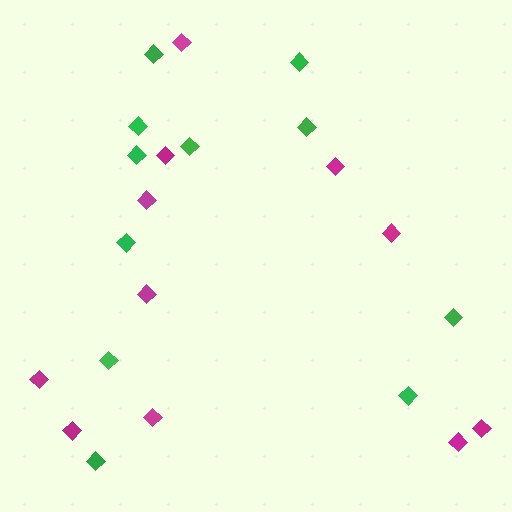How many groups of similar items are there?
There are 2 groups: one group of magenta diamonds (11) and one group of green diamonds (11).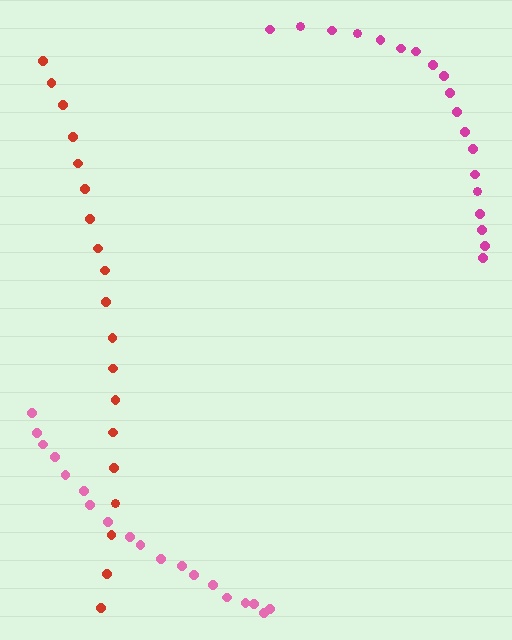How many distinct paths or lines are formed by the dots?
There are 3 distinct paths.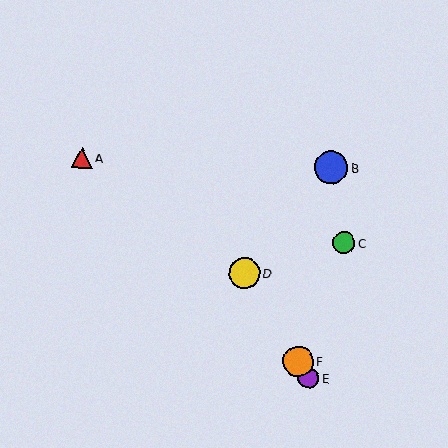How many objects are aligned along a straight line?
3 objects (D, E, F) are aligned along a straight line.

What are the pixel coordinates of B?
Object B is at (331, 167).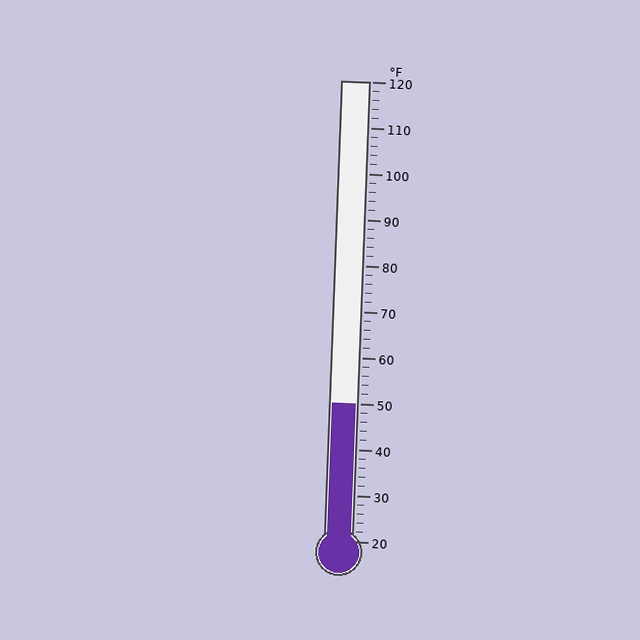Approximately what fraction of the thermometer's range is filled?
The thermometer is filled to approximately 30% of its range.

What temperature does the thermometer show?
The thermometer shows approximately 50°F.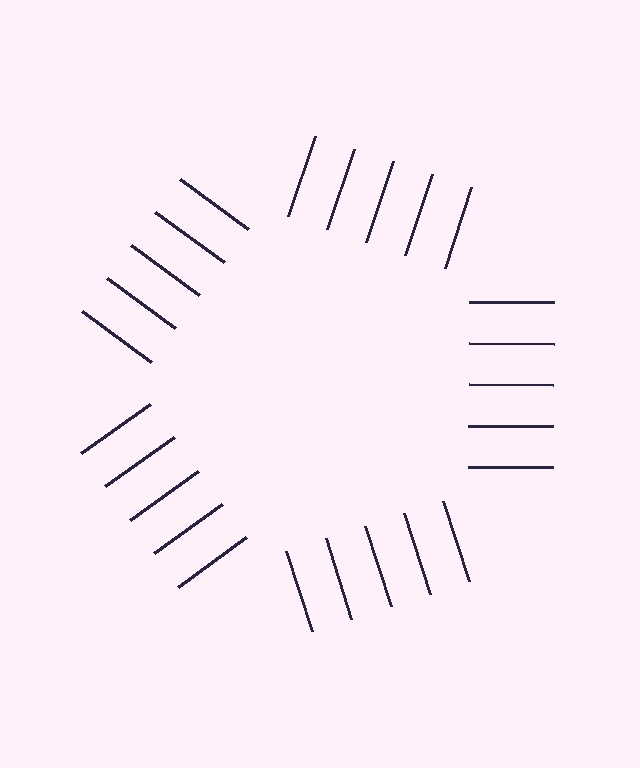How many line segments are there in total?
25 — 5 along each of the 5 edges.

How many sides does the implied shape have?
5 sides — the line-ends trace a pentagon.